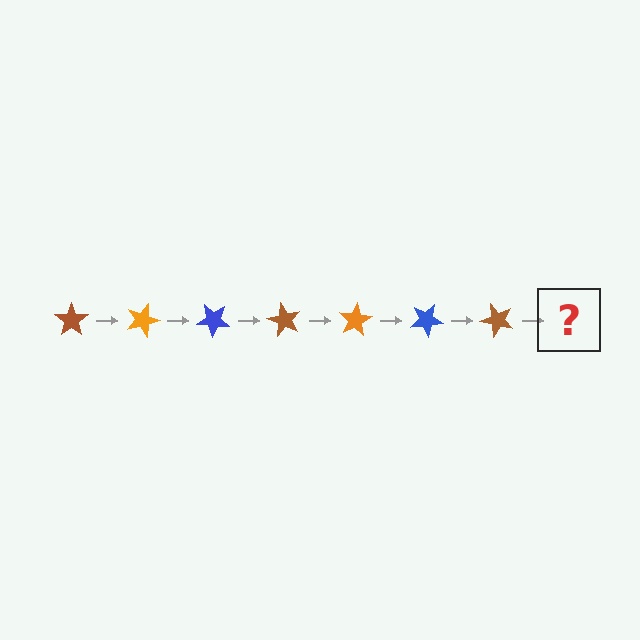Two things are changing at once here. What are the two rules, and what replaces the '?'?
The two rules are that it rotates 20 degrees each step and the color cycles through brown, orange, and blue. The '?' should be an orange star, rotated 140 degrees from the start.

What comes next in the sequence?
The next element should be an orange star, rotated 140 degrees from the start.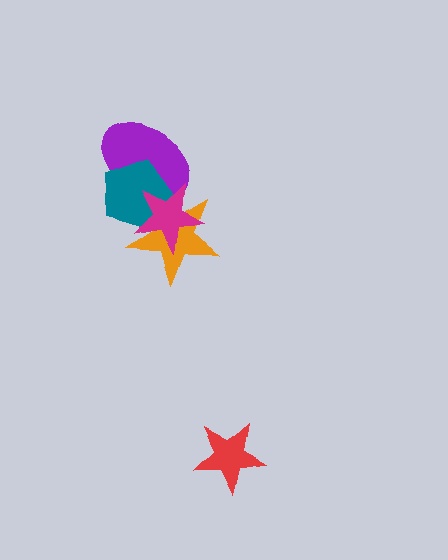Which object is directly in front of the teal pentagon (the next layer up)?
The orange star is directly in front of the teal pentagon.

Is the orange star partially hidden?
Yes, it is partially covered by another shape.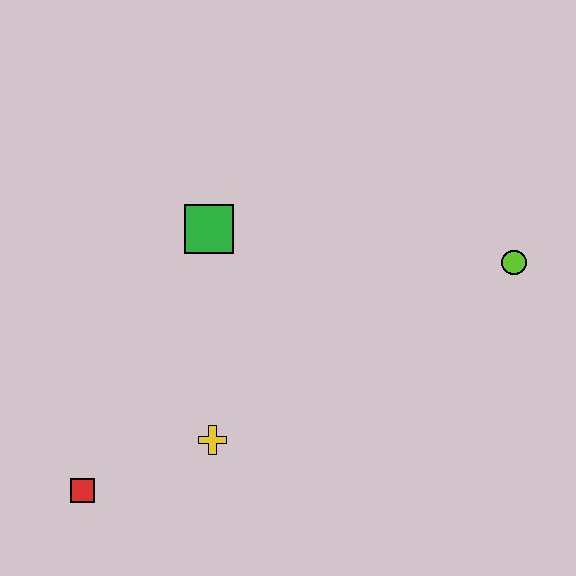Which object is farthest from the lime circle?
The red square is farthest from the lime circle.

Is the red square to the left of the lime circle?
Yes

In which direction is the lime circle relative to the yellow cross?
The lime circle is to the right of the yellow cross.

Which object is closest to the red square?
The yellow cross is closest to the red square.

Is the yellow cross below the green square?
Yes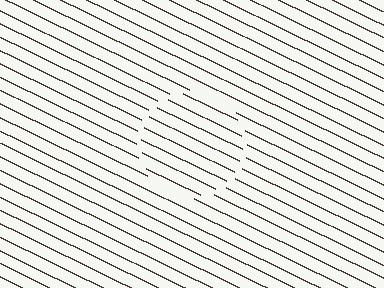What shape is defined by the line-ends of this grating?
An illusory circle. The interior of the shape contains the same grating, shifted by half a period — the contour is defined by the phase discontinuity where line-ends from the inner and outer gratings abut.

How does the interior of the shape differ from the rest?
The interior of the shape contains the same grating, shifted by half a period — the contour is defined by the phase discontinuity where line-ends from the inner and outer gratings abut.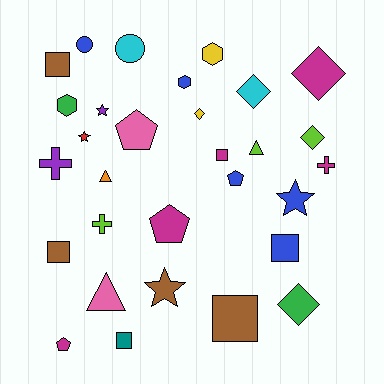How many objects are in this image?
There are 30 objects.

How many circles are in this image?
There are 2 circles.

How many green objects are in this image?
There are 2 green objects.